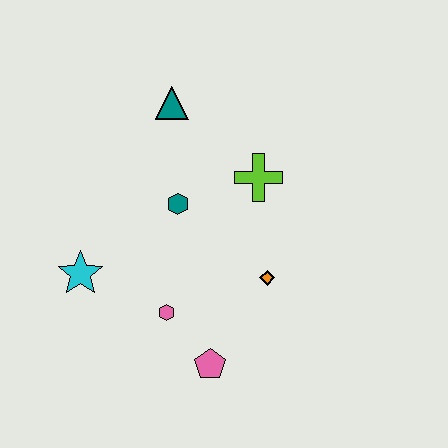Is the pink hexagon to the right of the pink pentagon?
No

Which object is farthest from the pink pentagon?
The teal triangle is farthest from the pink pentagon.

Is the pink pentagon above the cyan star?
No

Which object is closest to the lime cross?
The teal hexagon is closest to the lime cross.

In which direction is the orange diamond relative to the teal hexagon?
The orange diamond is to the right of the teal hexagon.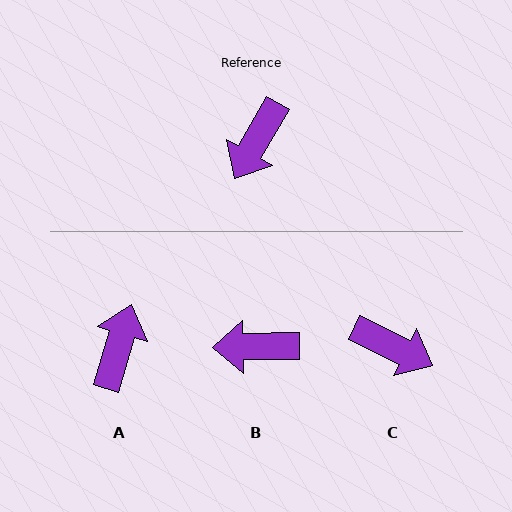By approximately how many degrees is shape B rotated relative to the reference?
Approximately 60 degrees clockwise.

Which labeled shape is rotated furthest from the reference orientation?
A, about 167 degrees away.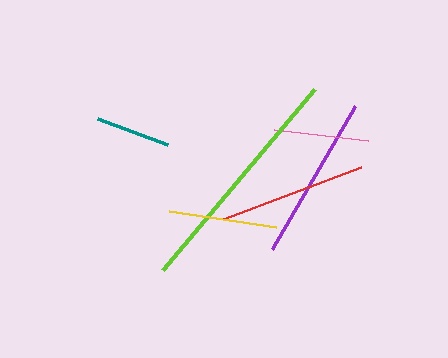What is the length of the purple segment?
The purple segment is approximately 165 pixels long.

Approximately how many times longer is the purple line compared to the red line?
The purple line is approximately 1.1 times the length of the red line.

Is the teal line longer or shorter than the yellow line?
The yellow line is longer than the teal line.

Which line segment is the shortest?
The teal line is the shortest at approximately 75 pixels.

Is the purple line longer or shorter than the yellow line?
The purple line is longer than the yellow line.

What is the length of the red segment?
The red segment is approximately 147 pixels long.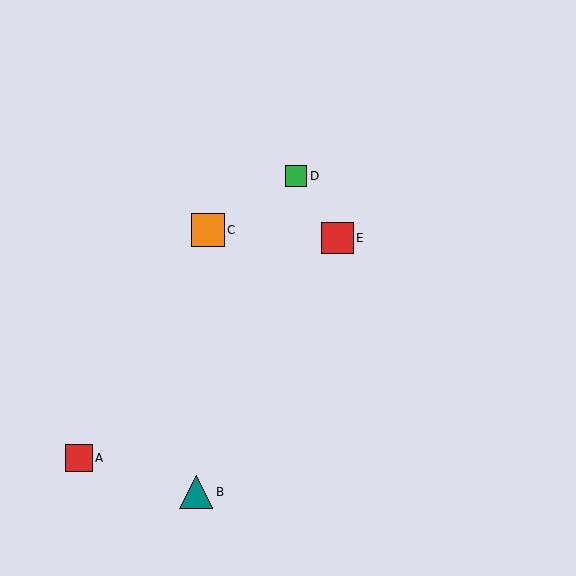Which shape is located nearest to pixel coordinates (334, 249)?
The red square (labeled E) at (337, 238) is nearest to that location.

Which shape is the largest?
The teal triangle (labeled B) is the largest.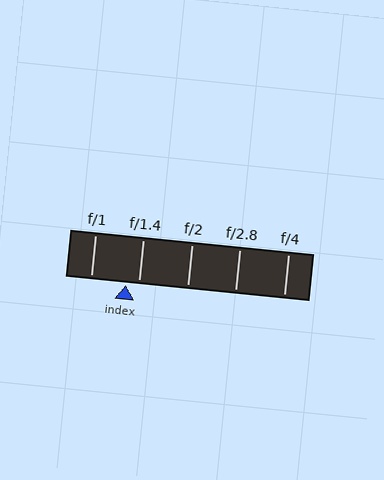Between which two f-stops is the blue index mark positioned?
The index mark is between f/1 and f/1.4.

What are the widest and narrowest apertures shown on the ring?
The widest aperture shown is f/1 and the narrowest is f/4.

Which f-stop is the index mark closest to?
The index mark is closest to f/1.4.